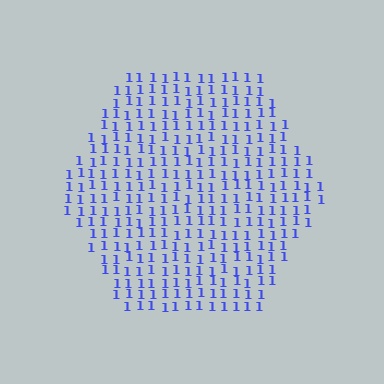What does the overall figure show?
The overall figure shows a hexagon.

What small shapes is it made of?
It is made of small digit 1's.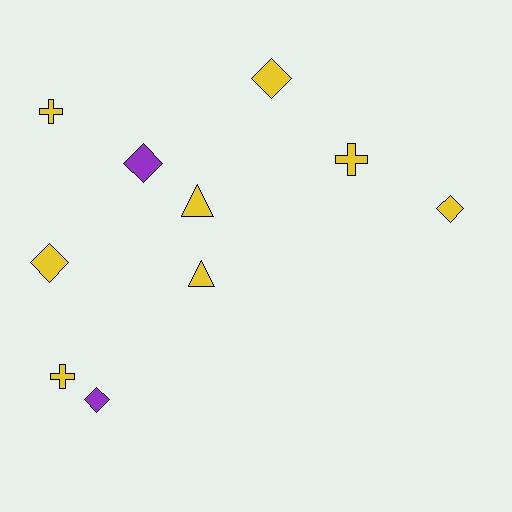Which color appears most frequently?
Yellow, with 8 objects.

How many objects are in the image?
There are 10 objects.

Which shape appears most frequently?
Diamond, with 5 objects.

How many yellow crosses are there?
There are 3 yellow crosses.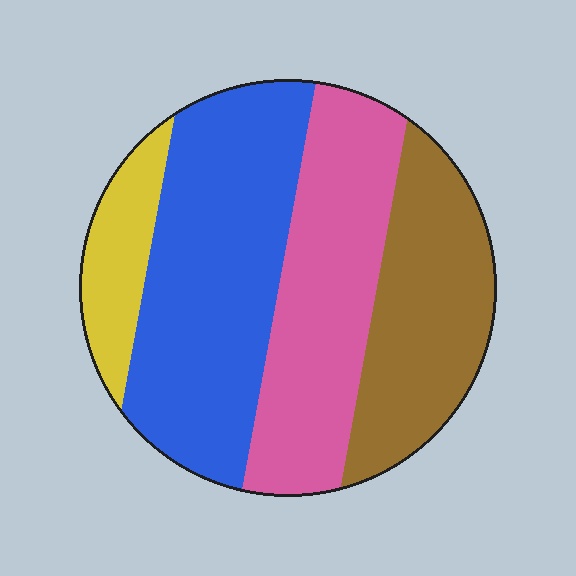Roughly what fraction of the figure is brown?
Brown takes up less than a quarter of the figure.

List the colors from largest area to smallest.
From largest to smallest: blue, pink, brown, yellow.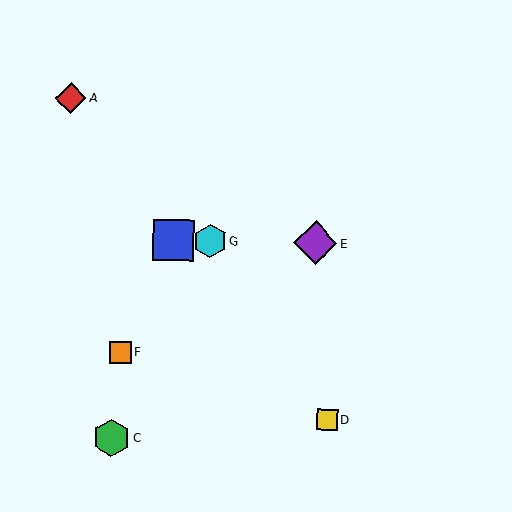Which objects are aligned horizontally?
Objects B, E, G are aligned horizontally.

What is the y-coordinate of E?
Object E is at y≈243.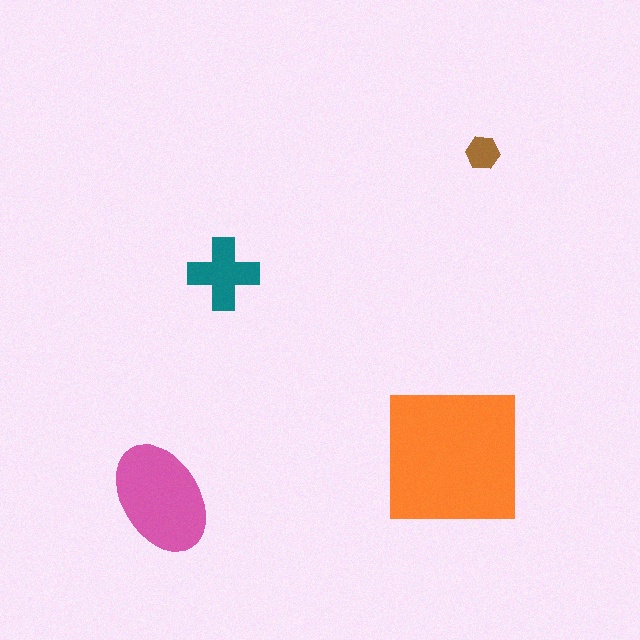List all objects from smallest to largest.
The brown hexagon, the teal cross, the pink ellipse, the orange square.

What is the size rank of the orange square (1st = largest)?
1st.